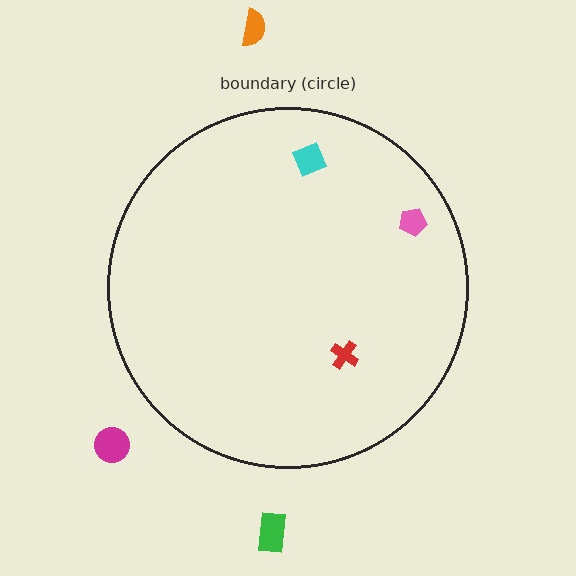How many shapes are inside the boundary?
3 inside, 3 outside.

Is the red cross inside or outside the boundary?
Inside.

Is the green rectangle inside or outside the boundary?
Outside.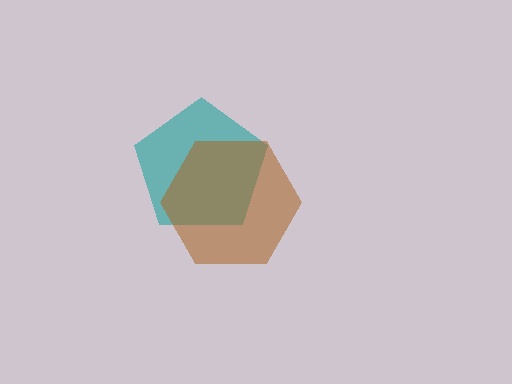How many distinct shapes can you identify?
There are 2 distinct shapes: a teal pentagon, a brown hexagon.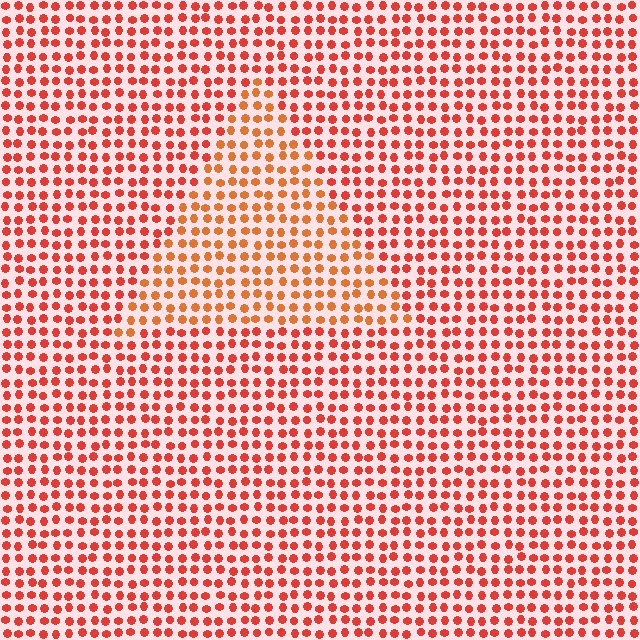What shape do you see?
I see a triangle.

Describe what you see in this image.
The image is filled with small red elements in a uniform arrangement. A triangle-shaped region is visible where the elements are tinted to a slightly different hue, forming a subtle color boundary.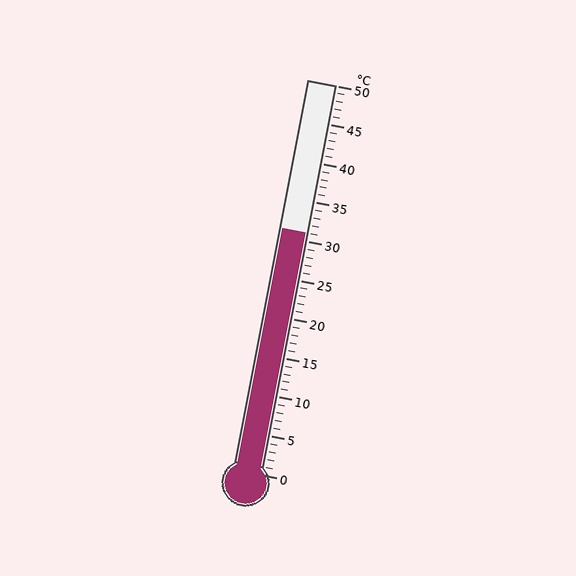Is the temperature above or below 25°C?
The temperature is above 25°C.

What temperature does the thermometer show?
The thermometer shows approximately 31°C.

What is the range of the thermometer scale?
The thermometer scale ranges from 0°C to 50°C.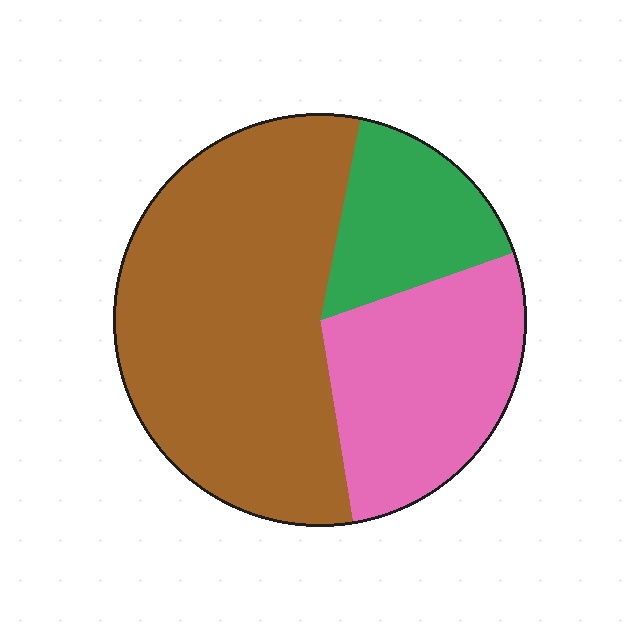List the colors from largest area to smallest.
From largest to smallest: brown, pink, green.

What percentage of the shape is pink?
Pink takes up about one quarter (1/4) of the shape.